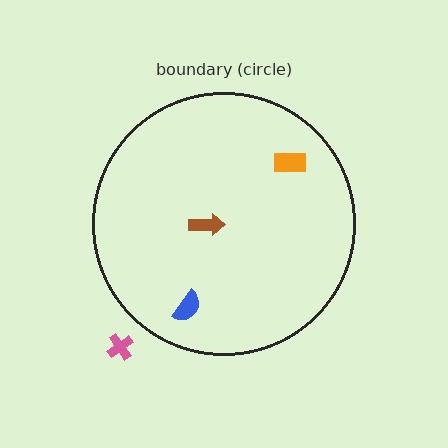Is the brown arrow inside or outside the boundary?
Inside.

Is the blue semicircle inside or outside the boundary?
Inside.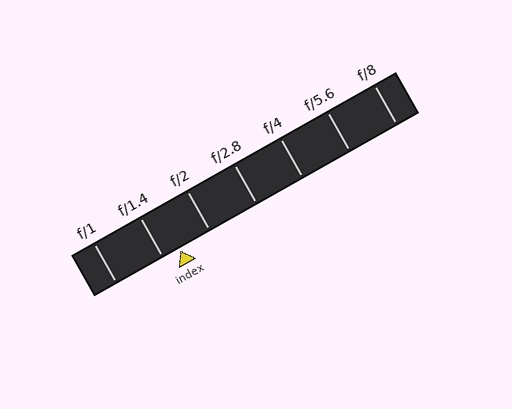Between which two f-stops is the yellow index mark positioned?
The index mark is between f/1.4 and f/2.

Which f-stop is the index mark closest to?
The index mark is closest to f/1.4.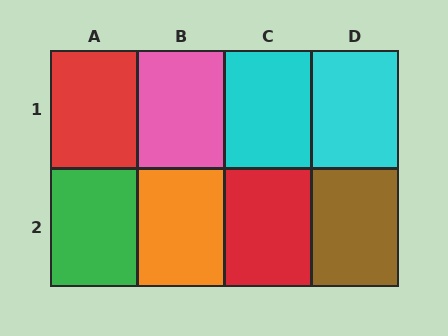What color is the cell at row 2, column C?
Red.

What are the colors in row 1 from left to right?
Red, pink, cyan, cyan.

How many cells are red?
2 cells are red.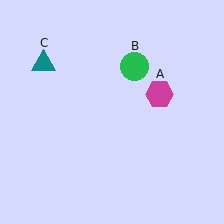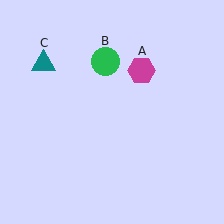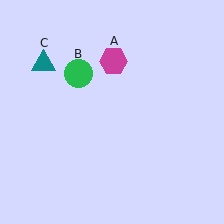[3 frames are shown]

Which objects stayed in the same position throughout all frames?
Teal triangle (object C) remained stationary.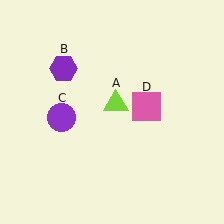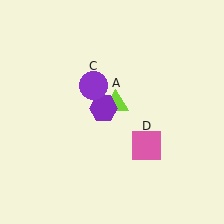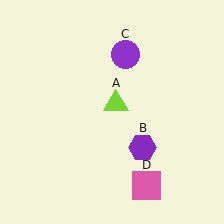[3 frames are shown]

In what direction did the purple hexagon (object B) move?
The purple hexagon (object B) moved down and to the right.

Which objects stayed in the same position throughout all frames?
Lime triangle (object A) remained stationary.